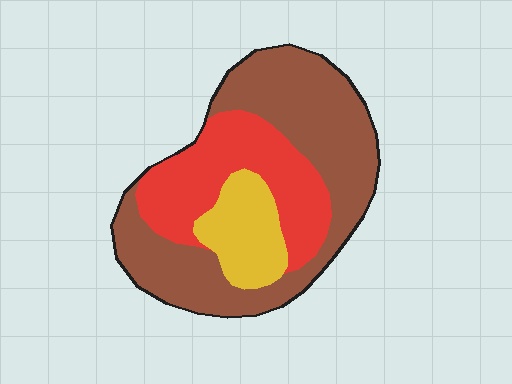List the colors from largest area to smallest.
From largest to smallest: brown, red, yellow.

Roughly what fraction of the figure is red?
Red takes up about one third (1/3) of the figure.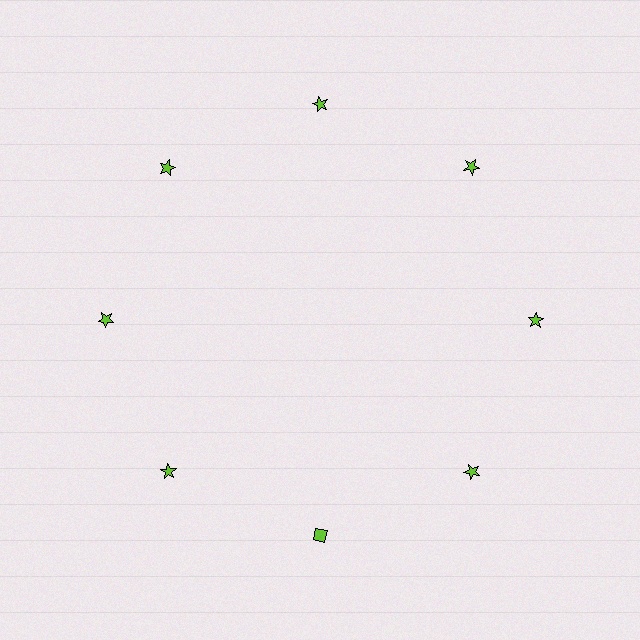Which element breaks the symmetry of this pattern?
The lime diamond at roughly the 6 o'clock position breaks the symmetry. All other shapes are lime stars.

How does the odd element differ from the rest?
It has a different shape: diamond instead of star.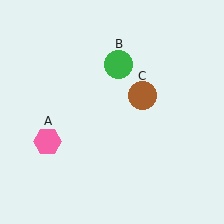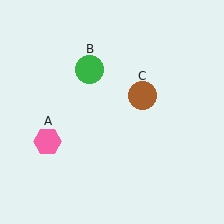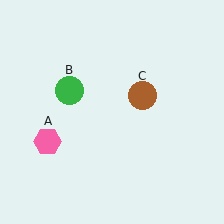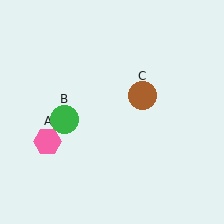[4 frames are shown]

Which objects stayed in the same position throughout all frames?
Pink hexagon (object A) and brown circle (object C) remained stationary.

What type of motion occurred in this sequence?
The green circle (object B) rotated counterclockwise around the center of the scene.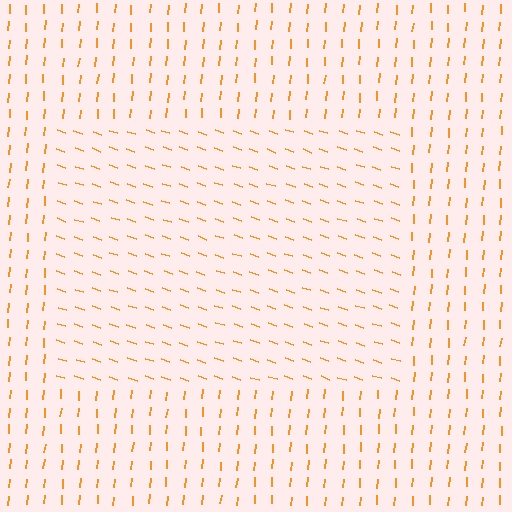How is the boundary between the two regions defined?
The boundary is defined purely by a change in line orientation (approximately 76 degrees difference). All lines are the same color and thickness.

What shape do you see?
I see a rectangle.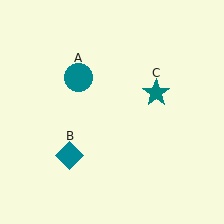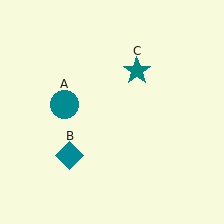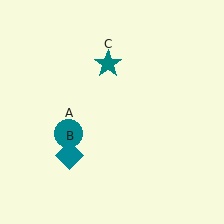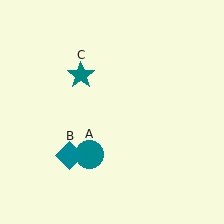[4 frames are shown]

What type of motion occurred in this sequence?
The teal circle (object A), teal star (object C) rotated counterclockwise around the center of the scene.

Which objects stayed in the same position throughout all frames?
Teal diamond (object B) remained stationary.